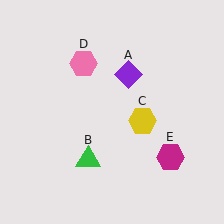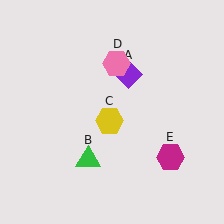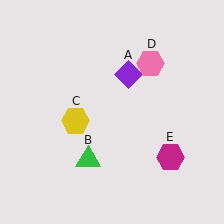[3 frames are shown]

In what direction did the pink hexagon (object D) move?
The pink hexagon (object D) moved right.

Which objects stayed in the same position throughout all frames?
Purple diamond (object A) and green triangle (object B) and magenta hexagon (object E) remained stationary.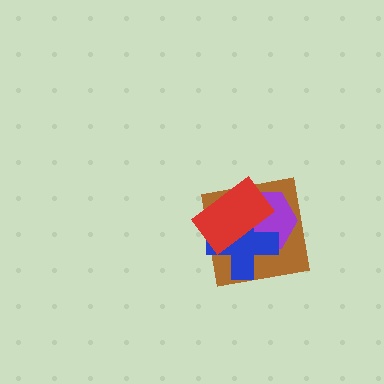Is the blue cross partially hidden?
Yes, it is partially covered by another shape.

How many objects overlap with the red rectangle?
3 objects overlap with the red rectangle.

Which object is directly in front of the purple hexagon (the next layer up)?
The blue cross is directly in front of the purple hexagon.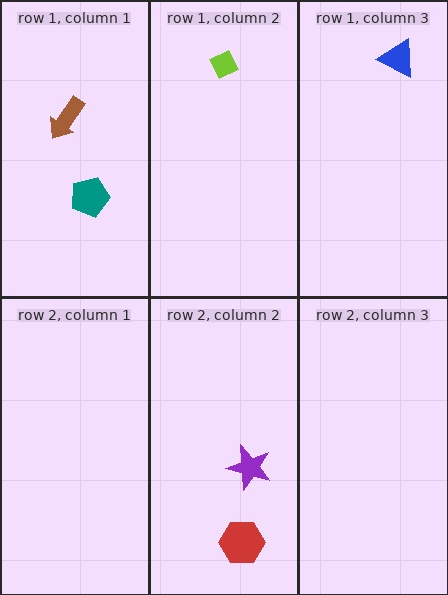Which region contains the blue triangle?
The row 1, column 3 region.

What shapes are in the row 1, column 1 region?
The teal pentagon, the brown arrow.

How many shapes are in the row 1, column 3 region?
1.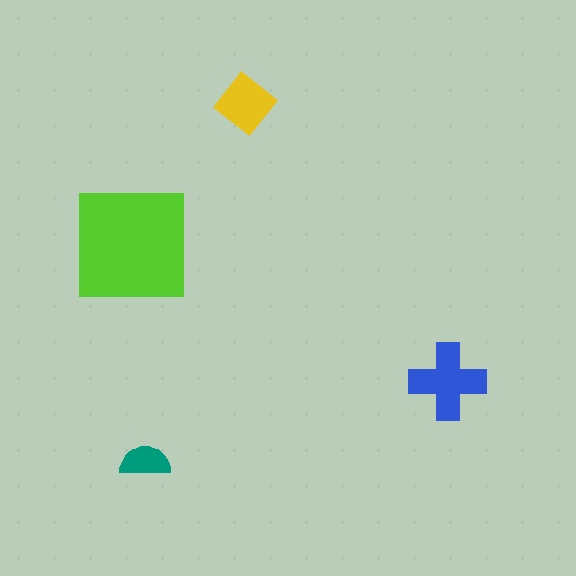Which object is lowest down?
The teal semicircle is bottommost.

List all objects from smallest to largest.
The teal semicircle, the yellow diamond, the blue cross, the lime square.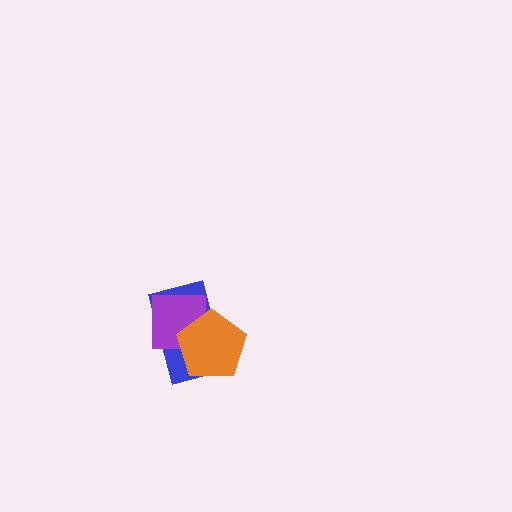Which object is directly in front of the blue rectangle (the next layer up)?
The purple square is directly in front of the blue rectangle.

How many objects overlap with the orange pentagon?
2 objects overlap with the orange pentagon.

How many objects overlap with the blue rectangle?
2 objects overlap with the blue rectangle.